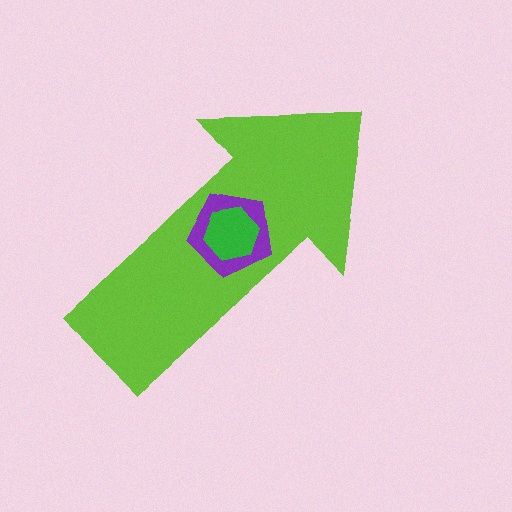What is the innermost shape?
The green hexagon.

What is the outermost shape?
The lime arrow.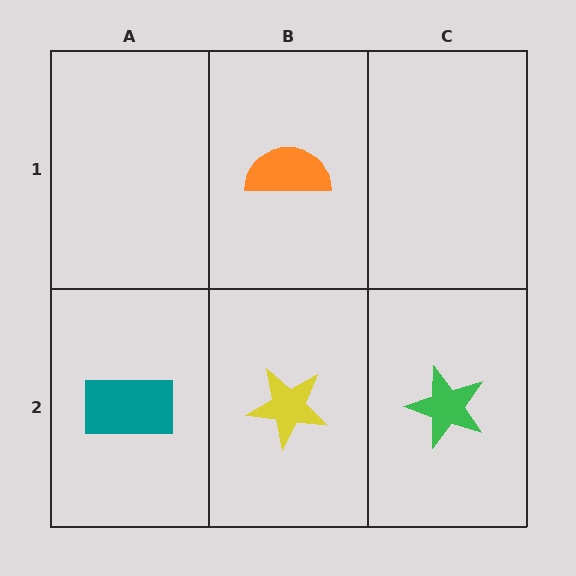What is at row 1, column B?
An orange semicircle.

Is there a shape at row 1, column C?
No, that cell is empty.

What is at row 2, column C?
A green star.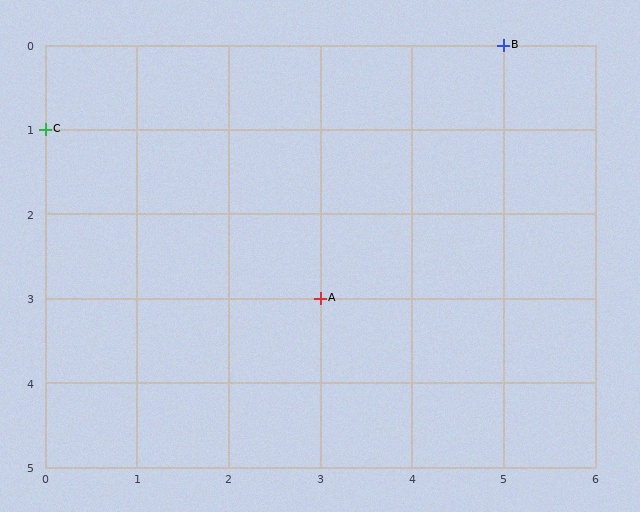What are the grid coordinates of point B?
Point B is at grid coordinates (5, 0).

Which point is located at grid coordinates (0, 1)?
Point C is at (0, 1).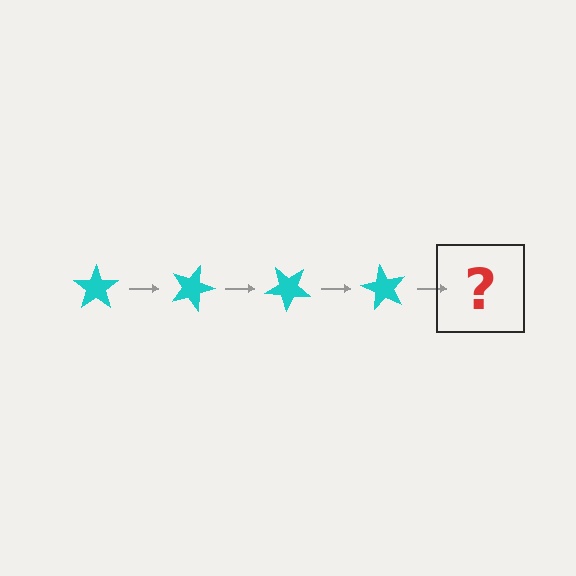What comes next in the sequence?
The next element should be a cyan star rotated 80 degrees.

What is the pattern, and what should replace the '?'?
The pattern is that the star rotates 20 degrees each step. The '?' should be a cyan star rotated 80 degrees.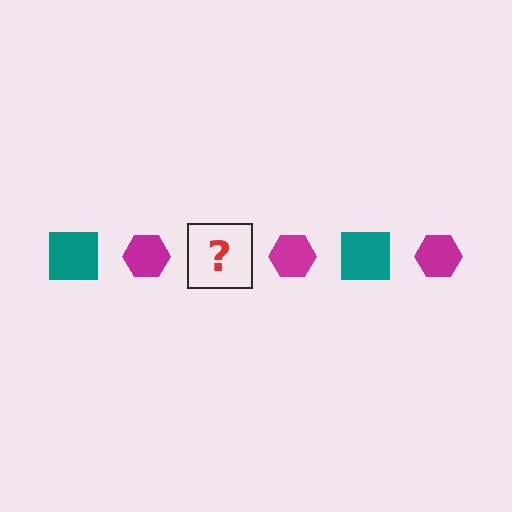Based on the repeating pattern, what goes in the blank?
The blank should be a teal square.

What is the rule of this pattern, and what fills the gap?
The rule is that the pattern alternates between teal square and magenta hexagon. The gap should be filled with a teal square.